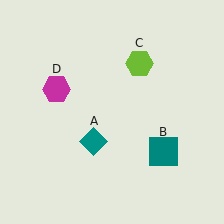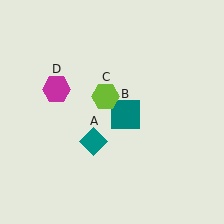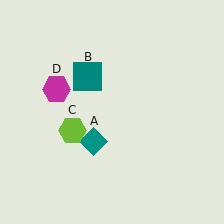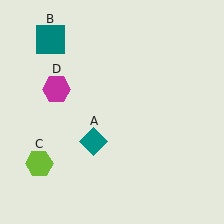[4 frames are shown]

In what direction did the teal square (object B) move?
The teal square (object B) moved up and to the left.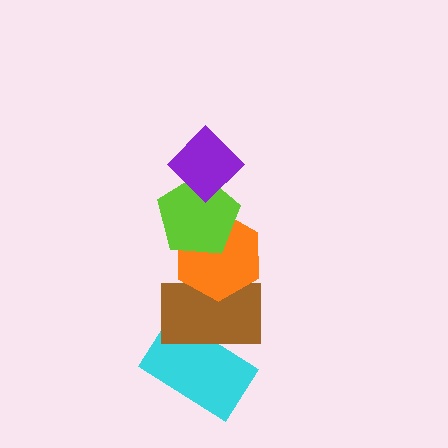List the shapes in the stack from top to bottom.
From top to bottom: the purple diamond, the lime pentagon, the orange hexagon, the brown rectangle, the cyan rectangle.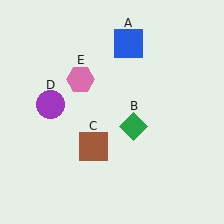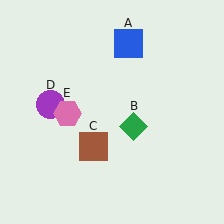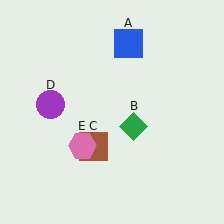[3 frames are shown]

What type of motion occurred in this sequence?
The pink hexagon (object E) rotated counterclockwise around the center of the scene.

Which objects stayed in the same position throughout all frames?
Blue square (object A) and green diamond (object B) and brown square (object C) and purple circle (object D) remained stationary.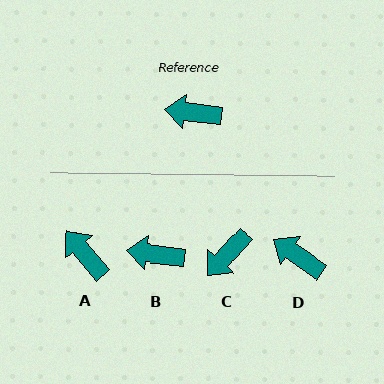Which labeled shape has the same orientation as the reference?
B.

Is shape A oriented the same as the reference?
No, it is off by about 43 degrees.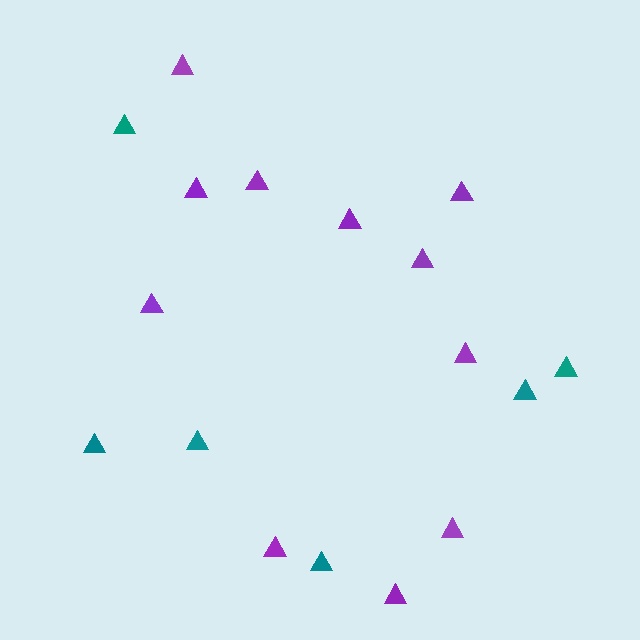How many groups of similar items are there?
There are 2 groups: one group of purple triangles (11) and one group of teal triangles (6).